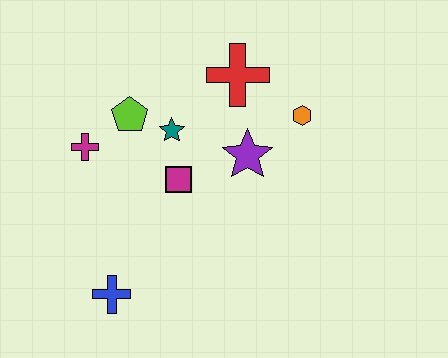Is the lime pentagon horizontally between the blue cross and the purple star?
Yes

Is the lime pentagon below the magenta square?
No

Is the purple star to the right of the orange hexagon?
No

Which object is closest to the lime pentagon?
The teal star is closest to the lime pentagon.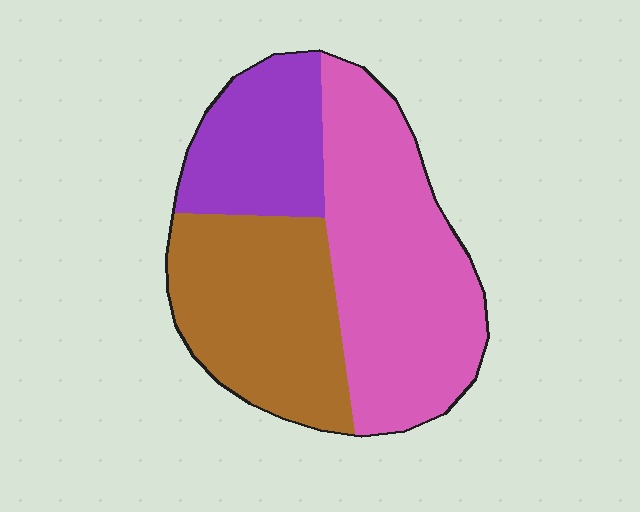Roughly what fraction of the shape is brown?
Brown covers roughly 35% of the shape.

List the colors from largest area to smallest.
From largest to smallest: pink, brown, purple.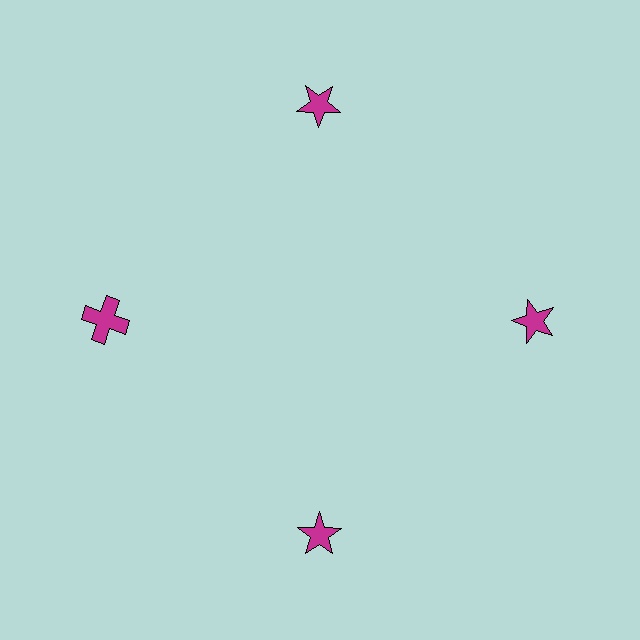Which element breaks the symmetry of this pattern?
The magenta cross at roughly the 9 o'clock position breaks the symmetry. All other shapes are magenta stars.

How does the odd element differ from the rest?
It has a different shape: cross instead of star.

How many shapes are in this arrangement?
There are 4 shapes arranged in a ring pattern.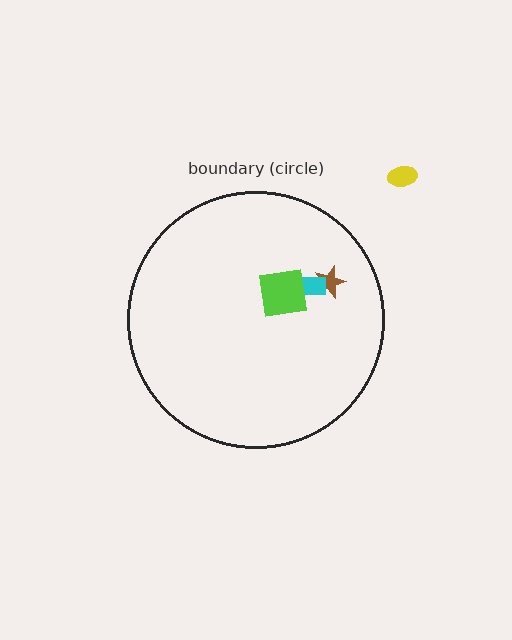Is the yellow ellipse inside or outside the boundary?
Outside.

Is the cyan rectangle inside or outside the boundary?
Inside.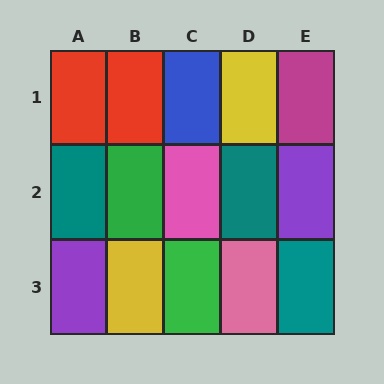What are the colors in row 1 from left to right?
Red, red, blue, yellow, magenta.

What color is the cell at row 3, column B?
Yellow.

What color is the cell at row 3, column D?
Pink.